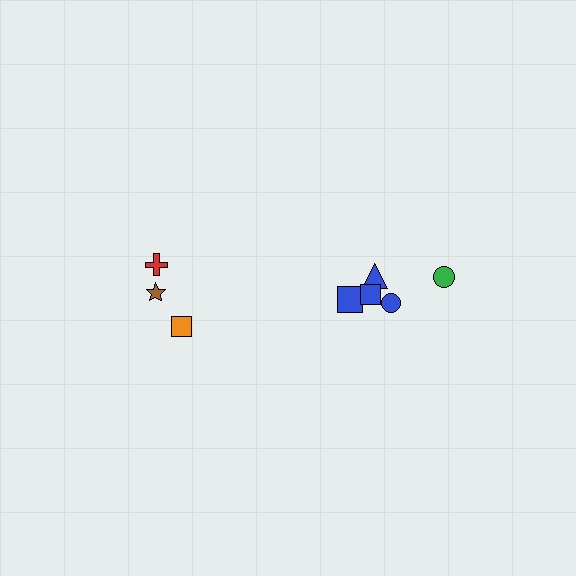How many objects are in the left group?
There are 3 objects.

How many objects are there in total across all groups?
There are 8 objects.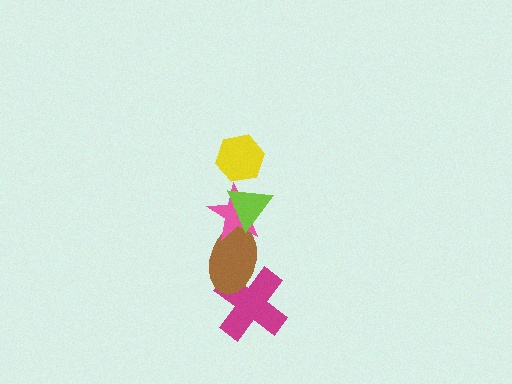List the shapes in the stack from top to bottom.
From top to bottom: the yellow hexagon, the lime triangle, the pink star, the brown ellipse, the magenta cross.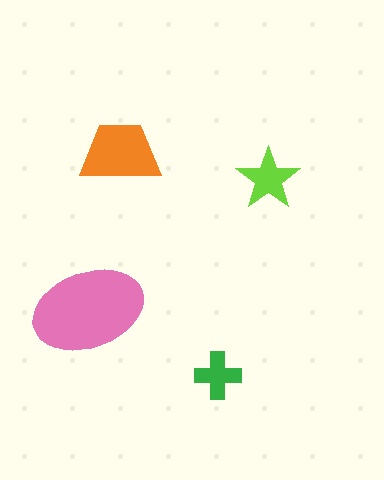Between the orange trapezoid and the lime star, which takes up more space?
The orange trapezoid.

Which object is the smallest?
The green cross.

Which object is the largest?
The pink ellipse.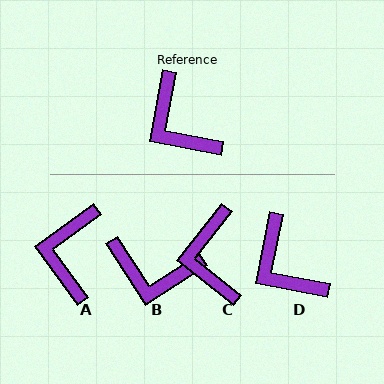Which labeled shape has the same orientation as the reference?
D.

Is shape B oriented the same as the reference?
No, it is off by about 44 degrees.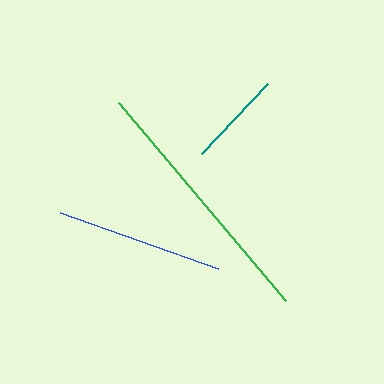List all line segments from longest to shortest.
From longest to shortest: green, blue, teal.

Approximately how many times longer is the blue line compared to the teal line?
The blue line is approximately 1.7 times the length of the teal line.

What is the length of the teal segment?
The teal segment is approximately 97 pixels long.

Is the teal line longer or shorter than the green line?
The green line is longer than the teal line.